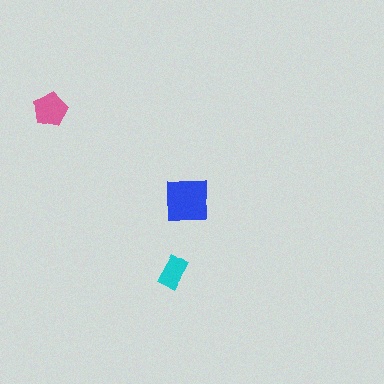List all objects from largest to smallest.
The blue square, the pink pentagon, the cyan rectangle.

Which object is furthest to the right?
The blue square is rightmost.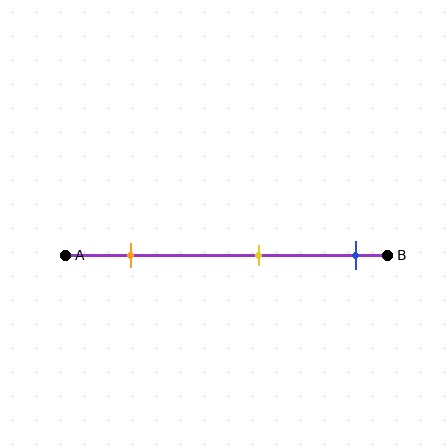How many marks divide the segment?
There are 3 marks dividing the segment.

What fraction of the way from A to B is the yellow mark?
The yellow mark is approximately 60% (0.6) of the way from A to B.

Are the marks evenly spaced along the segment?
Yes, the marks are approximately evenly spaced.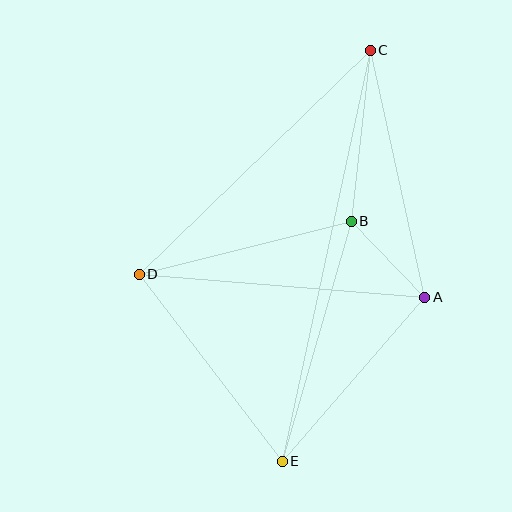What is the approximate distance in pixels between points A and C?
The distance between A and C is approximately 253 pixels.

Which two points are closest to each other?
Points A and B are closest to each other.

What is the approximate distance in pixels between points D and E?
The distance between D and E is approximately 235 pixels.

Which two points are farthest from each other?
Points C and E are farthest from each other.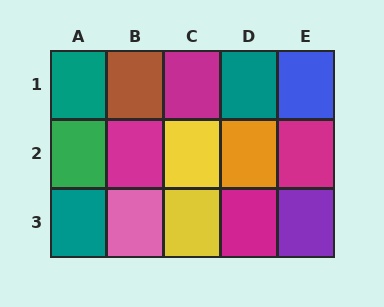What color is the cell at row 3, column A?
Teal.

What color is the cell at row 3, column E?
Purple.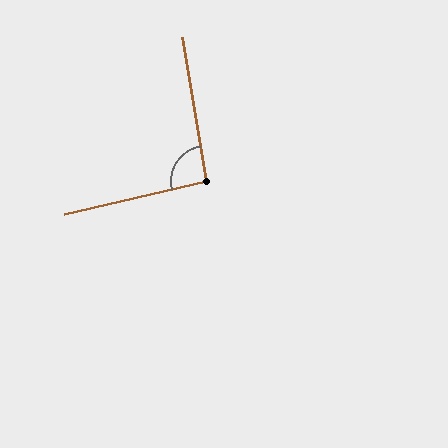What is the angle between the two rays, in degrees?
Approximately 93 degrees.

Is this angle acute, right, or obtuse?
It is approximately a right angle.